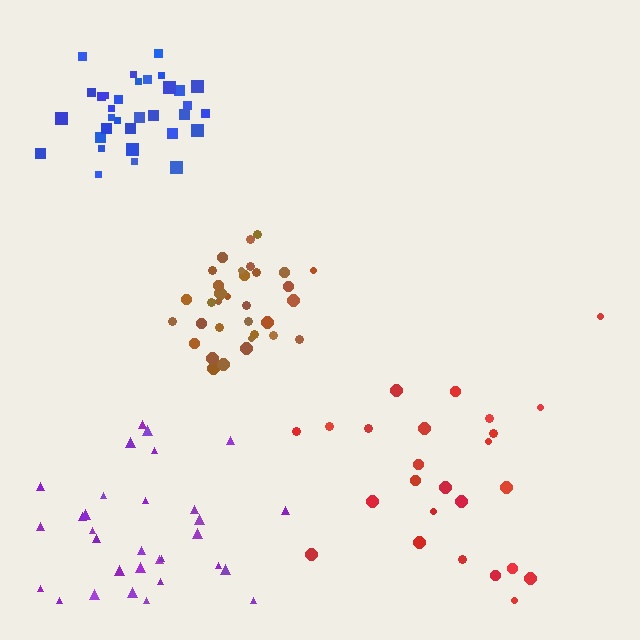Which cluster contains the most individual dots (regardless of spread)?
Blue (33).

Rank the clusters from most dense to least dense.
brown, blue, purple, red.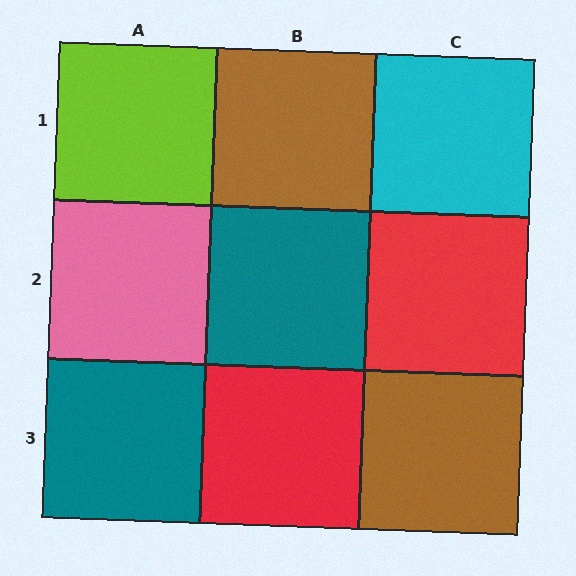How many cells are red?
2 cells are red.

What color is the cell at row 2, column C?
Red.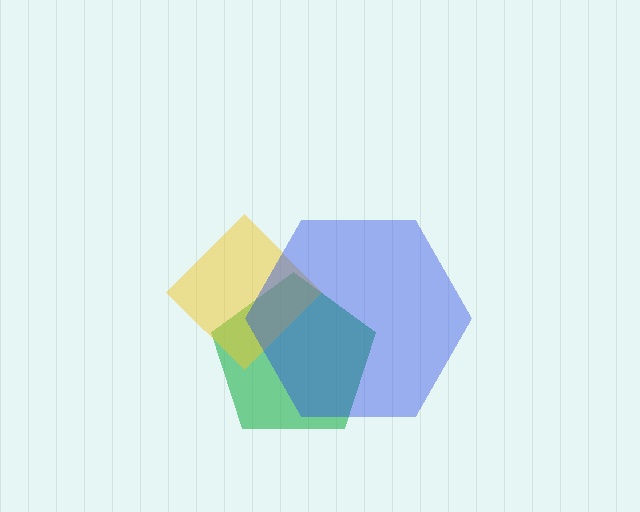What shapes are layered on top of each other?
The layered shapes are: a green pentagon, a yellow diamond, a blue hexagon.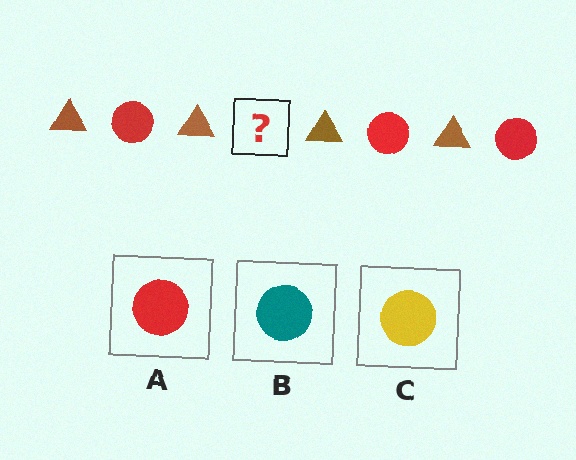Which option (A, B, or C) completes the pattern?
A.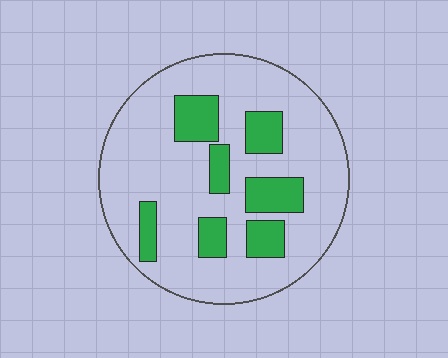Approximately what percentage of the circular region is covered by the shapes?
Approximately 20%.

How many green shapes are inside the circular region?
7.